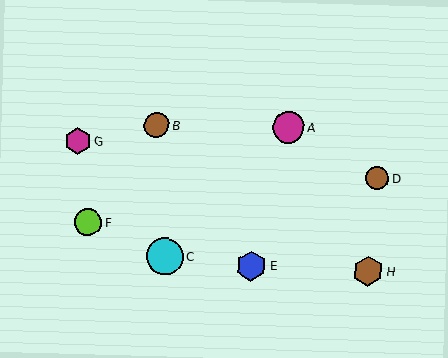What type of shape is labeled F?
Shape F is a lime circle.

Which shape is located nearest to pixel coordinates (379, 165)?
The brown circle (labeled D) at (377, 178) is nearest to that location.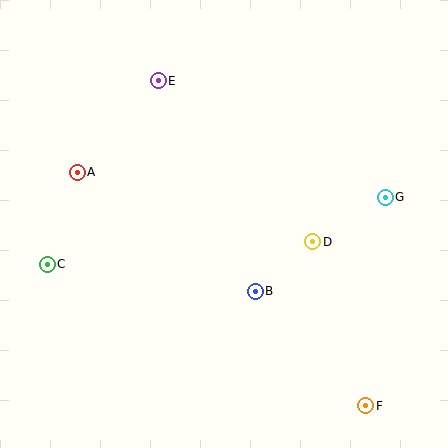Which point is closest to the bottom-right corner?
Point F is closest to the bottom-right corner.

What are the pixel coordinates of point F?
Point F is at (366, 406).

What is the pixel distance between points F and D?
The distance between F and D is 172 pixels.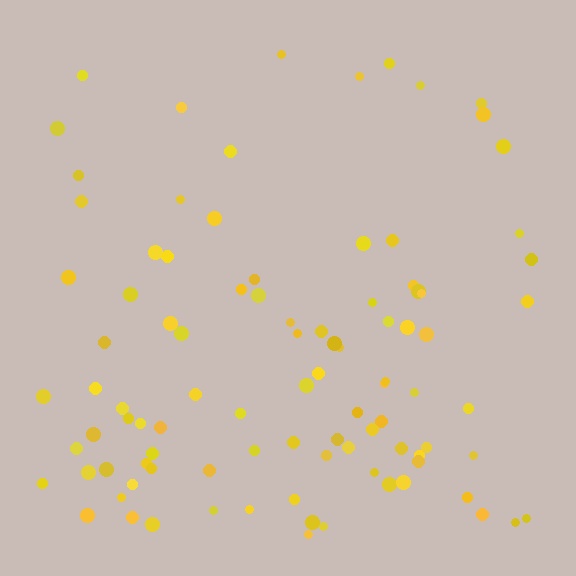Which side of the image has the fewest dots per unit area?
The top.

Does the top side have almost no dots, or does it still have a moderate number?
Still a moderate number, just noticeably fewer than the bottom.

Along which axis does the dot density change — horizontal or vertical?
Vertical.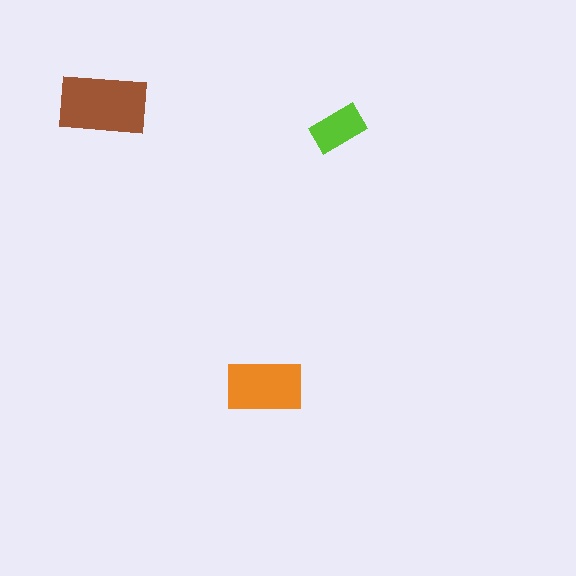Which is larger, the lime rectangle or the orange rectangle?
The orange one.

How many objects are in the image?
There are 3 objects in the image.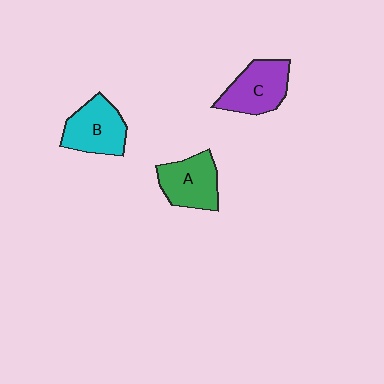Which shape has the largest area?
Shape C (purple).